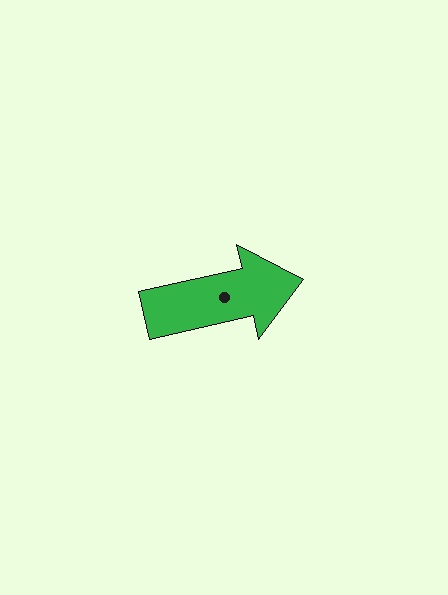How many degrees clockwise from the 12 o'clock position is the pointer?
Approximately 77 degrees.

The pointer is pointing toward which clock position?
Roughly 3 o'clock.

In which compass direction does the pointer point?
East.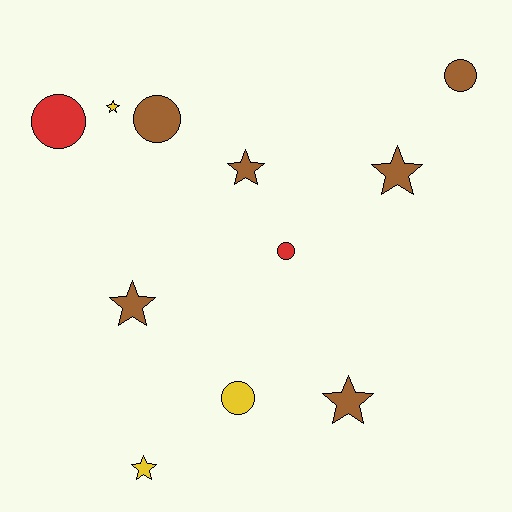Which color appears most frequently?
Brown, with 6 objects.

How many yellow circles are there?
There is 1 yellow circle.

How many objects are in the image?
There are 11 objects.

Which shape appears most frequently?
Star, with 6 objects.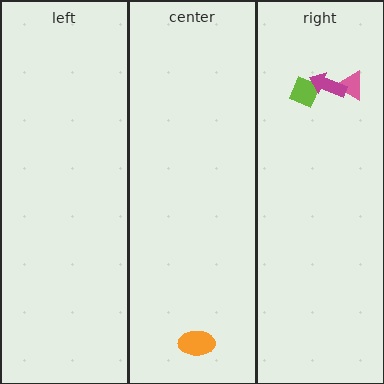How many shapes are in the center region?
1.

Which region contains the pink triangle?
The right region.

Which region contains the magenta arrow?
The right region.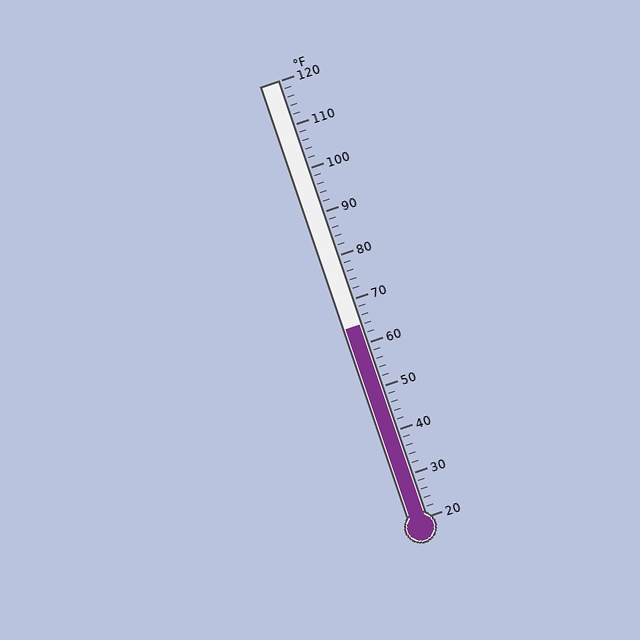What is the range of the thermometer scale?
The thermometer scale ranges from 20°F to 120°F.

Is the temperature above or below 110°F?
The temperature is below 110°F.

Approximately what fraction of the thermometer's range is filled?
The thermometer is filled to approximately 45% of its range.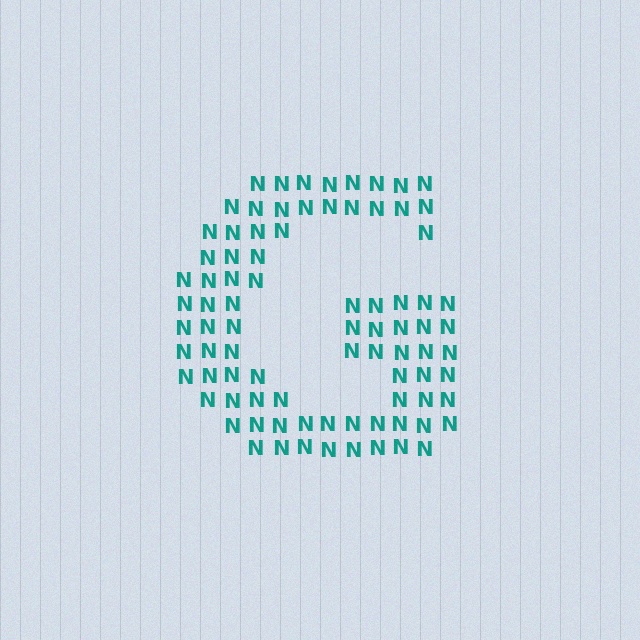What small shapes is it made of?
It is made of small letter N's.